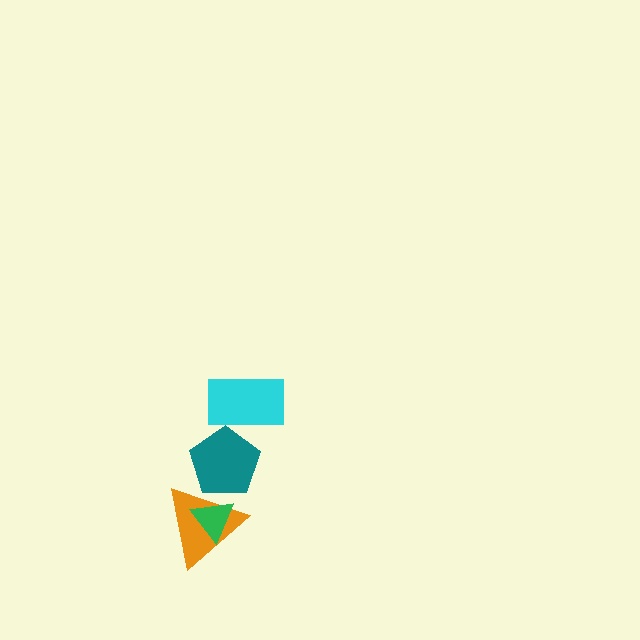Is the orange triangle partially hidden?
Yes, it is partially covered by another shape.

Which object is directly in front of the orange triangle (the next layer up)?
The teal pentagon is directly in front of the orange triangle.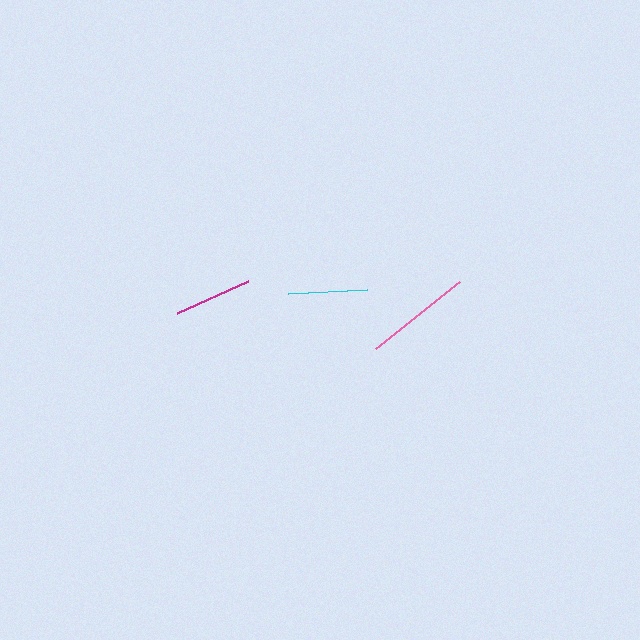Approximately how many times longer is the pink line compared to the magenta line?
The pink line is approximately 1.4 times the length of the magenta line.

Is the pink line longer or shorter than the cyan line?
The pink line is longer than the cyan line.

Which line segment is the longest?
The pink line is the longest at approximately 107 pixels.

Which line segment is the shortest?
The magenta line is the shortest at approximately 78 pixels.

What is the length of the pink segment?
The pink segment is approximately 107 pixels long.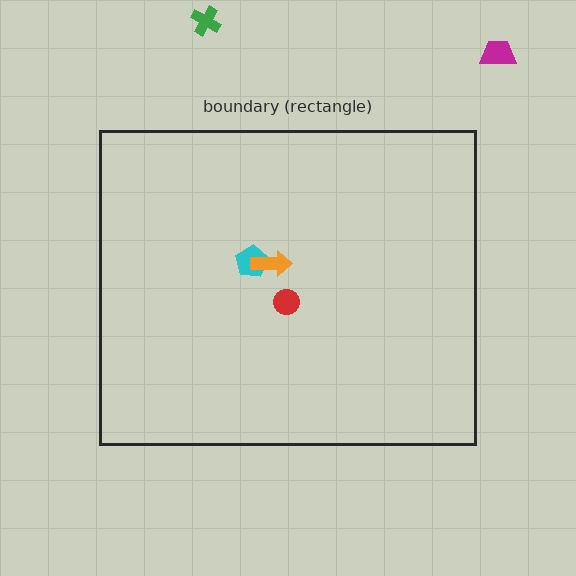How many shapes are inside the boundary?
3 inside, 2 outside.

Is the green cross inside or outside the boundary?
Outside.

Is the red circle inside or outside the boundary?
Inside.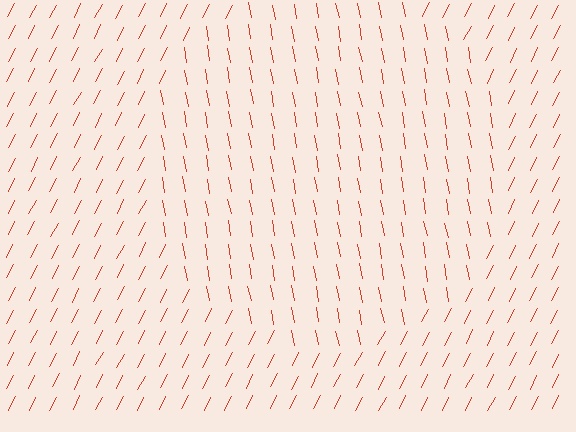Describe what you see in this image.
The image is filled with small red line segments. A circle region in the image has lines oriented differently from the surrounding lines, creating a visible texture boundary.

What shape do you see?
I see a circle.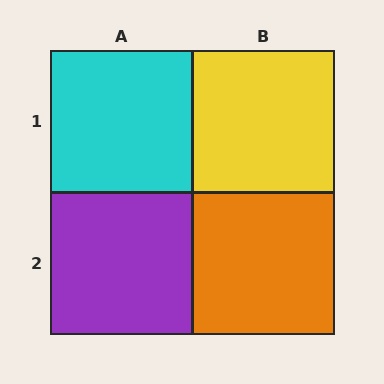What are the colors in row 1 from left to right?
Cyan, yellow.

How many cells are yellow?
1 cell is yellow.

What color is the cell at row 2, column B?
Orange.